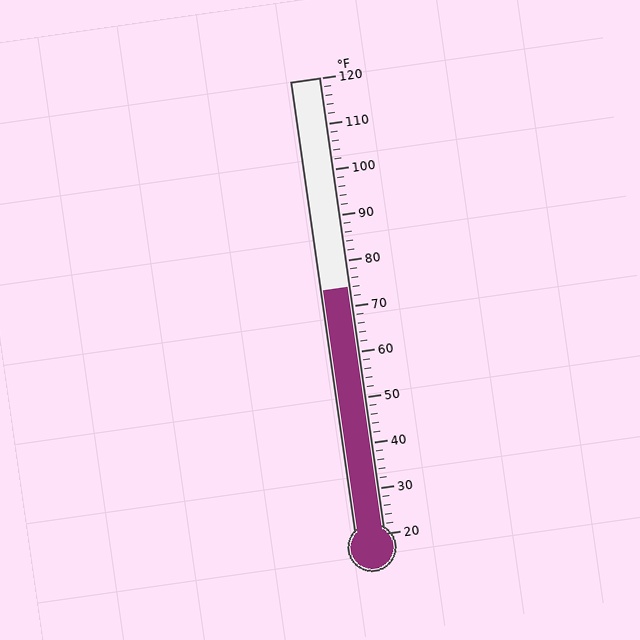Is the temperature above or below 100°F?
The temperature is below 100°F.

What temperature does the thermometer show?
The thermometer shows approximately 74°F.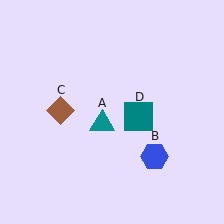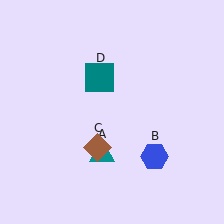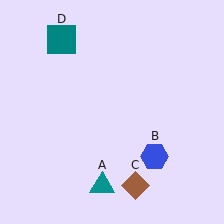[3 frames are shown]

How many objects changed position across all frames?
3 objects changed position: teal triangle (object A), brown diamond (object C), teal square (object D).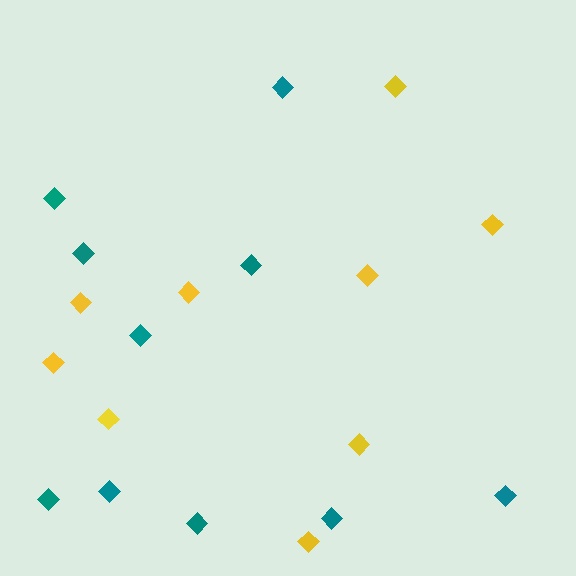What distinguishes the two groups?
There are 2 groups: one group of teal diamonds (10) and one group of yellow diamonds (9).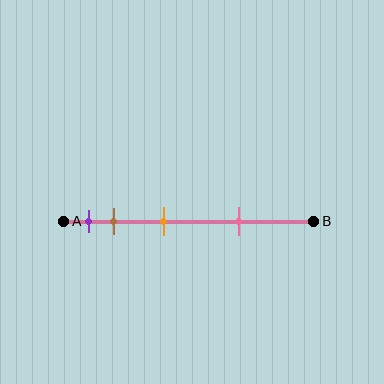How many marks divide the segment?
There are 4 marks dividing the segment.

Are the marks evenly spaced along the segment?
No, the marks are not evenly spaced.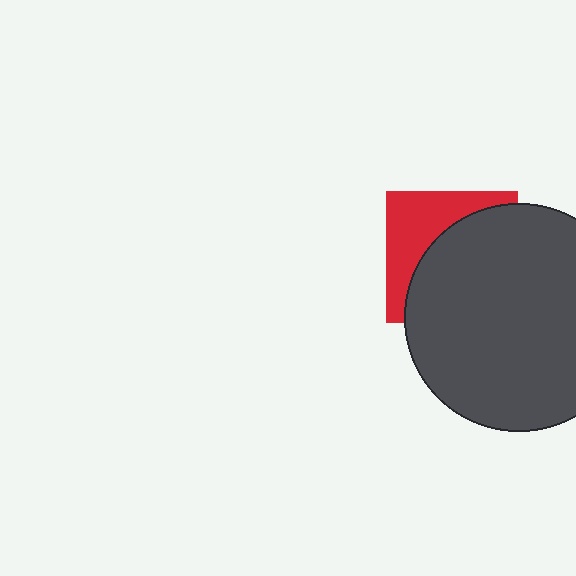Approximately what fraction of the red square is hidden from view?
Roughly 62% of the red square is hidden behind the dark gray circle.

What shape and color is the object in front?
The object in front is a dark gray circle.